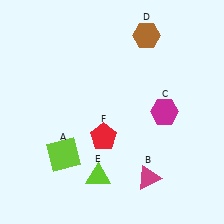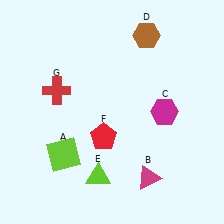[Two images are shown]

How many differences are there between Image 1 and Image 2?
There is 1 difference between the two images.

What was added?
A red cross (G) was added in Image 2.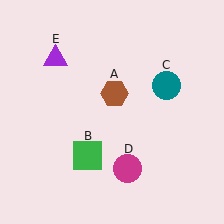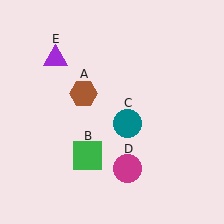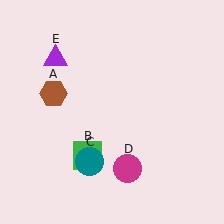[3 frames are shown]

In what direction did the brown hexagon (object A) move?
The brown hexagon (object A) moved left.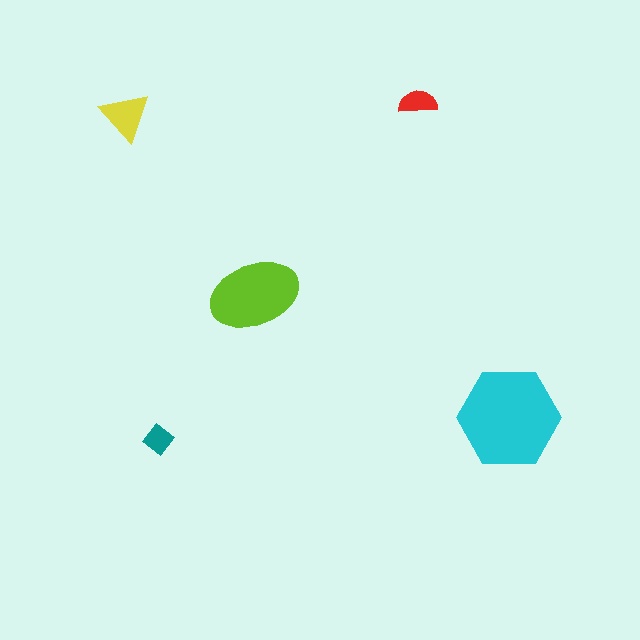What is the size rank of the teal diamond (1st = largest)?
5th.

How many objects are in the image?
There are 5 objects in the image.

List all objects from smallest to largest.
The teal diamond, the red semicircle, the yellow triangle, the lime ellipse, the cyan hexagon.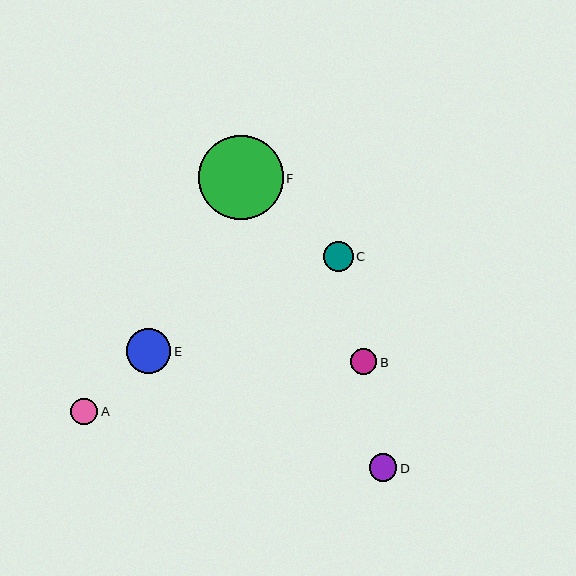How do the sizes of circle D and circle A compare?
Circle D and circle A are approximately the same size.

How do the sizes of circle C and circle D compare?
Circle C and circle D are approximately the same size.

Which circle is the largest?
Circle F is the largest with a size of approximately 85 pixels.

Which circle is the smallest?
Circle B is the smallest with a size of approximately 26 pixels.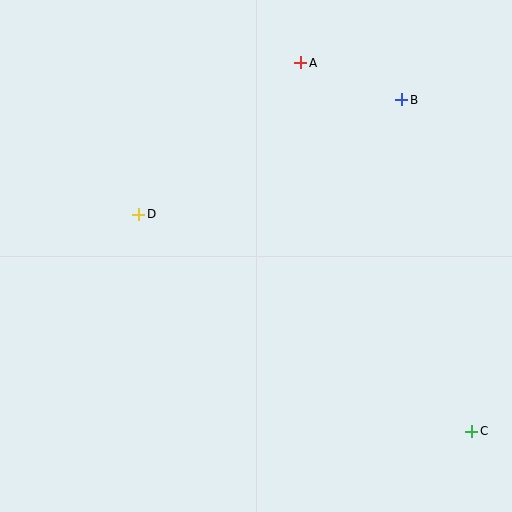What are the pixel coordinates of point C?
Point C is at (472, 431).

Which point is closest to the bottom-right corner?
Point C is closest to the bottom-right corner.